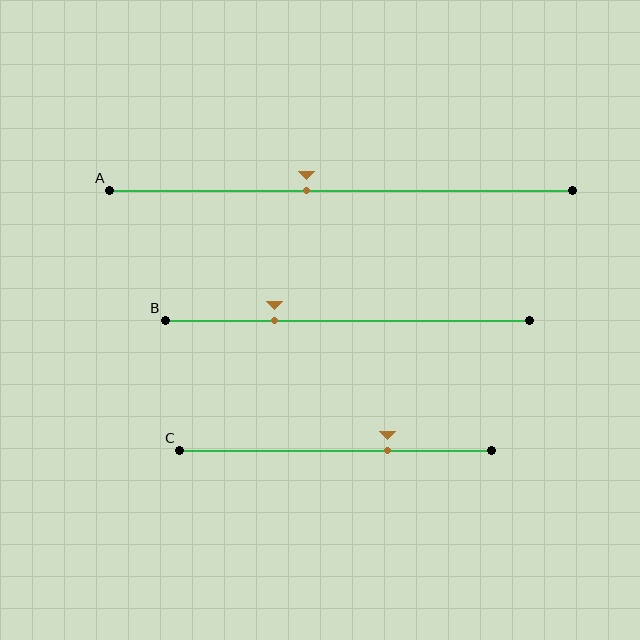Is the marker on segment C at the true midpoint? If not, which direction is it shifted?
No, the marker on segment C is shifted to the right by about 17% of the segment length.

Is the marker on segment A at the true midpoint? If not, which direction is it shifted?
No, the marker on segment A is shifted to the left by about 7% of the segment length.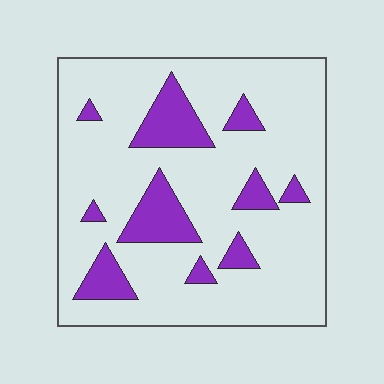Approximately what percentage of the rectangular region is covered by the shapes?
Approximately 20%.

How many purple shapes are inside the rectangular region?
10.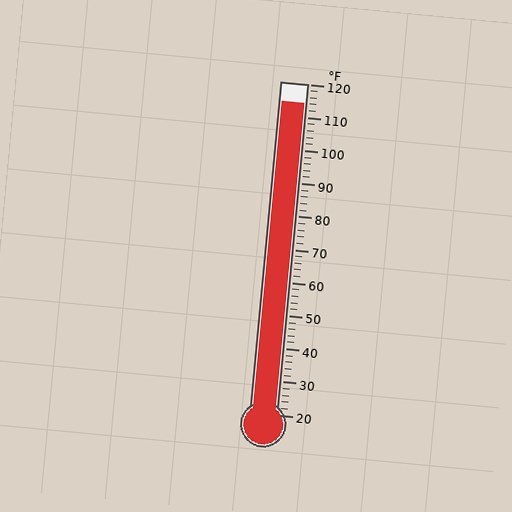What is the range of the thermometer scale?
The thermometer scale ranges from 20°F to 120°F.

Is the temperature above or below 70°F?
The temperature is above 70°F.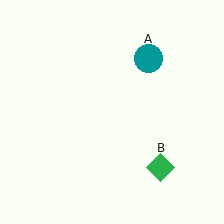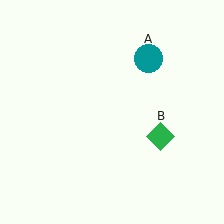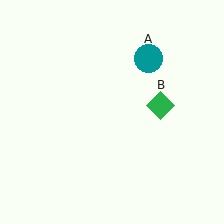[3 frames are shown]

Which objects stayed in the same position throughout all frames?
Teal circle (object A) remained stationary.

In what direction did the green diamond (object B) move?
The green diamond (object B) moved up.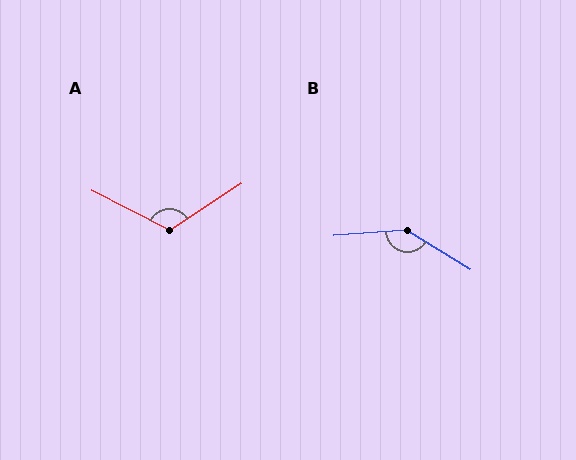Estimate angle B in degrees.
Approximately 144 degrees.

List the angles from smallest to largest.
A (120°), B (144°).